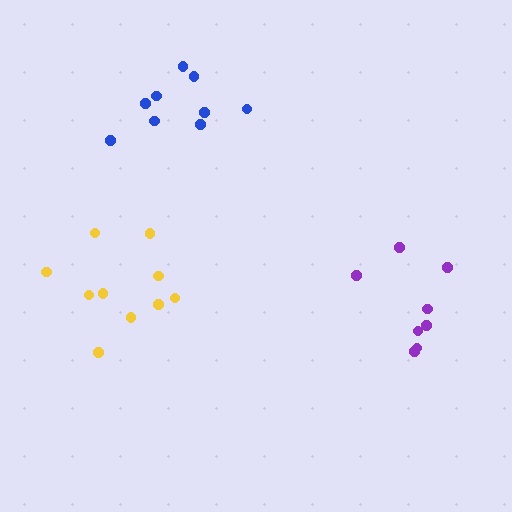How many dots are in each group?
Group 1: 9 dots, Group 2: 8 dots, Group 3: 10 dots (27 total).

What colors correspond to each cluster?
The clusters are colored: blue, purple, yellow.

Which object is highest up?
The blue cluster is topmost.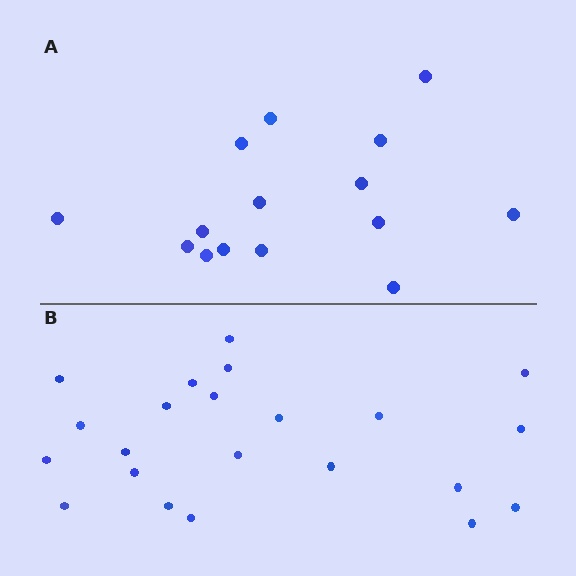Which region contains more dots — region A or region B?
Region B (the bottom region) has more dots.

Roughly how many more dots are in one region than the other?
Region B has roughly 8 or so more dots than region A.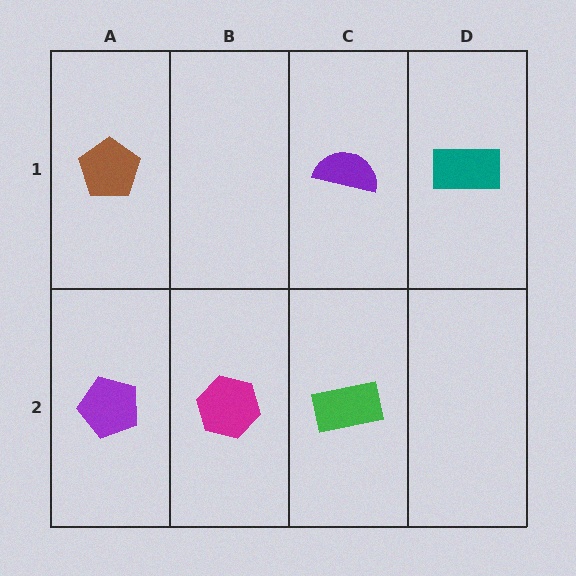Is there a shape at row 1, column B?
No, that cell is empty.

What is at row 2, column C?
A green rectangle.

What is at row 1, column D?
A teal rectangle.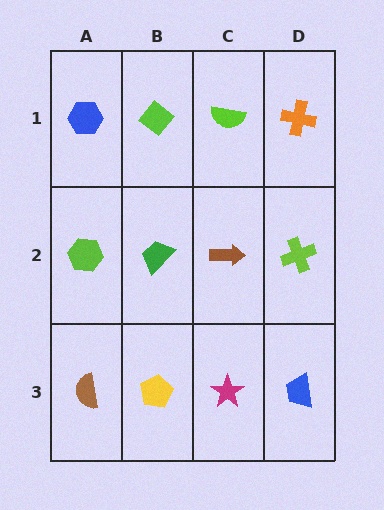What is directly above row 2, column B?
A lime diamond.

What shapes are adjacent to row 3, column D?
A lime cross (row 2, column D), a magenta star (row 3, column C).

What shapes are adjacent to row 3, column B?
A green trapezoid (row 2, column B), a brown semicircle (row 3, column A), a magenta star (row 3, column C).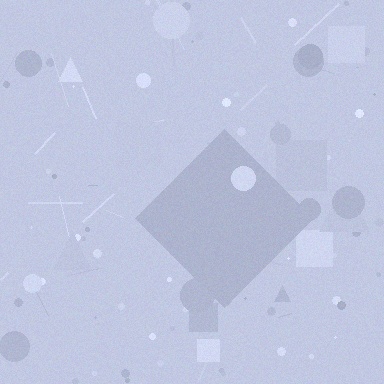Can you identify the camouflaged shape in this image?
The camouflaged shape is a diamond.